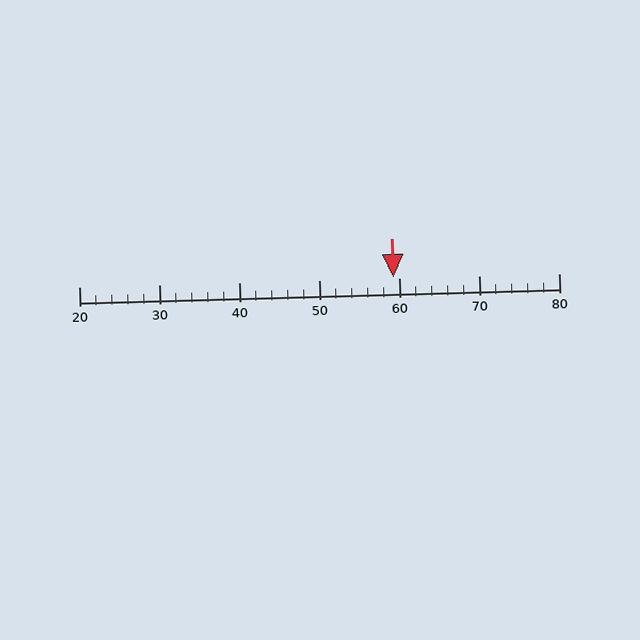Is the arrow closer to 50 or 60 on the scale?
The arrow is closer to 60.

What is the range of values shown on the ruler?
The ruler shows values from 20 to 80.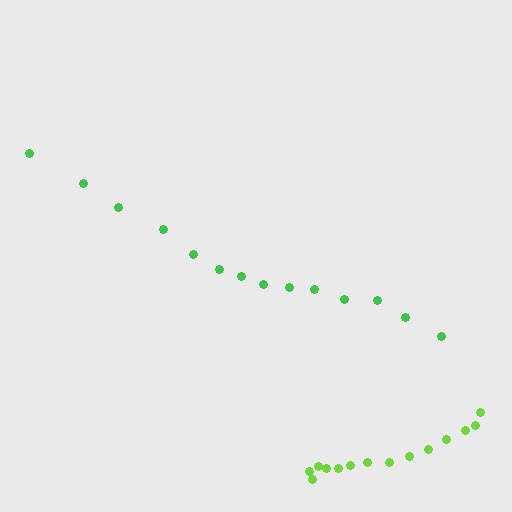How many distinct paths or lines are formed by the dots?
There are 2 distinct paths.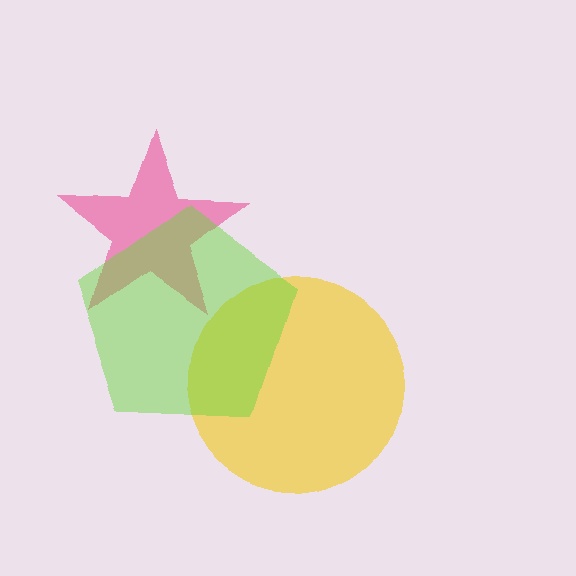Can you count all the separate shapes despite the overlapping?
Yes, there are 3 separate shapes.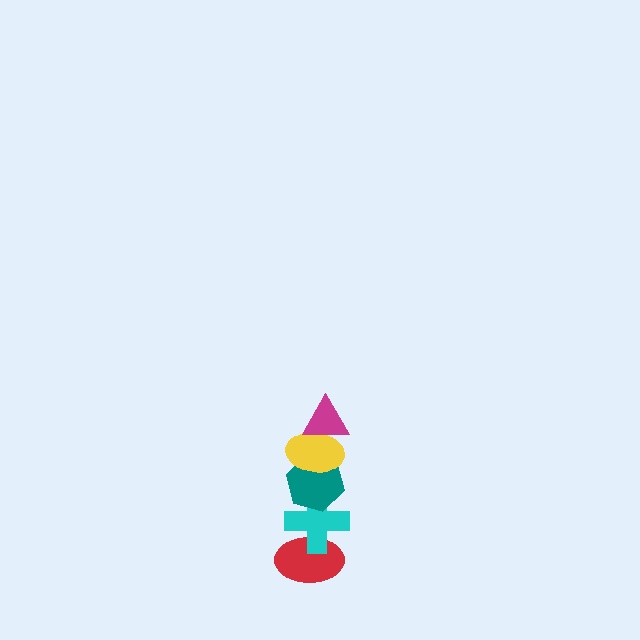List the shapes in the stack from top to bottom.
From top to bottom: the magenta triangle, the yellow ellipse, the teal hexagon, the cyan cross, the red ellipse.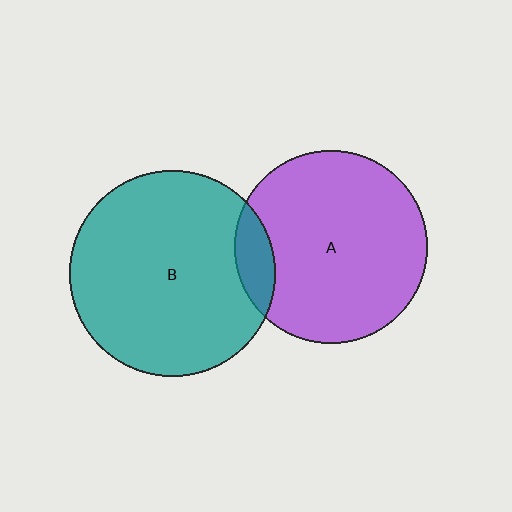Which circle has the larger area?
Circle B (teal).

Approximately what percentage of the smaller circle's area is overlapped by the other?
Approximately 10%.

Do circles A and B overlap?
Yes.